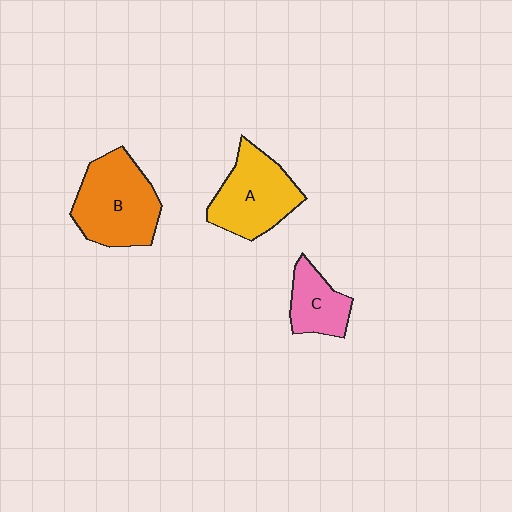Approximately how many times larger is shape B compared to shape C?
Approximately 1.9 times.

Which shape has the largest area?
Shape B (orange).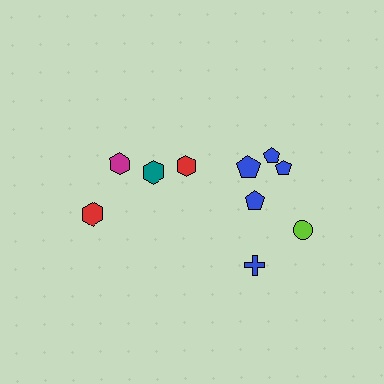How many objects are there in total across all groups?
There are 10 objects.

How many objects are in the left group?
There are 4 objects.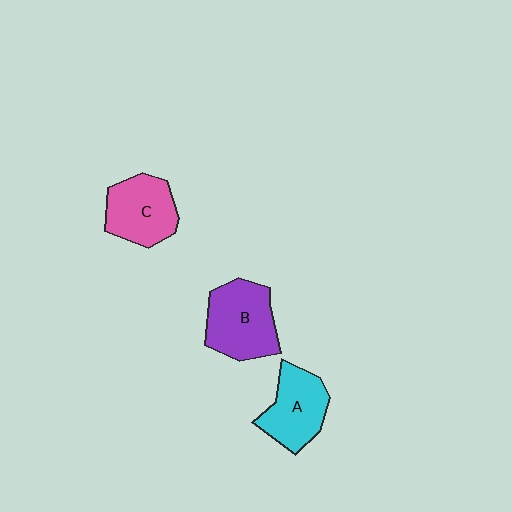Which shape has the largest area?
Shape B (purple).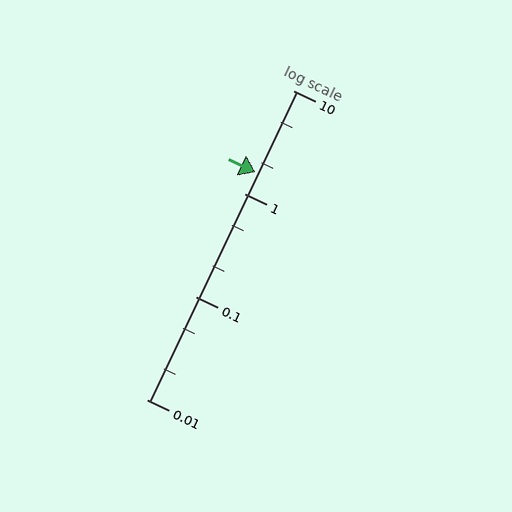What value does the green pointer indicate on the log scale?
The pointer indicates approximately 1.6.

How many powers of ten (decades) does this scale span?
The scale spans 3 decades, from 0.01 to 10.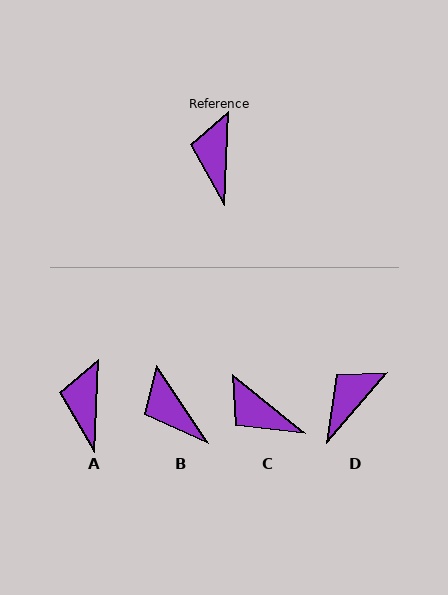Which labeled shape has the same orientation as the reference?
A.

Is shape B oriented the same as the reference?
No, it is off by about 36 degrees.